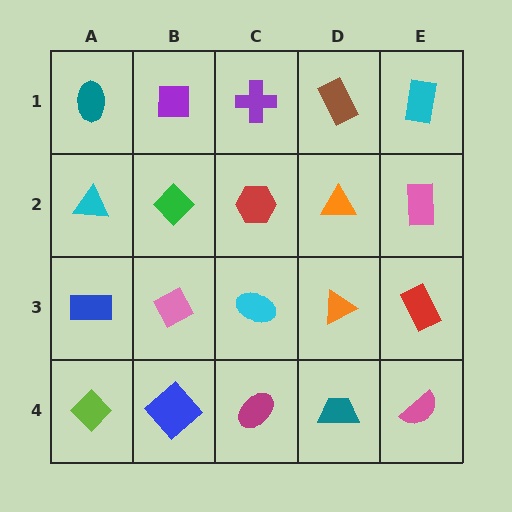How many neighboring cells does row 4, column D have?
3.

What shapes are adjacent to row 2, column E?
A cyan rectangle (row 1, column E), a red rectangle (row 3, column E), an orange triangle (row 2, column D).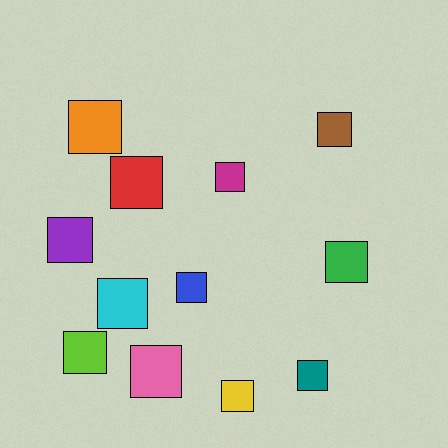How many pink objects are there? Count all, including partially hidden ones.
There is 1 pink object.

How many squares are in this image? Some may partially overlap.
There are 12 squares.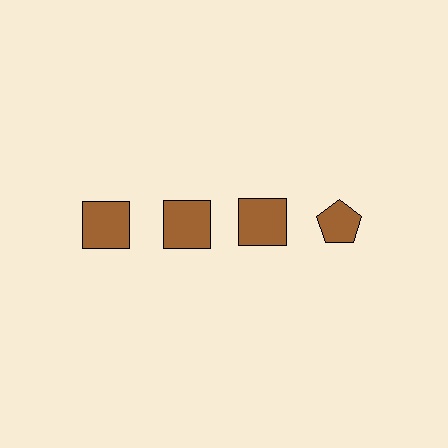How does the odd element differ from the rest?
It has a different shape: pentagon instead of square.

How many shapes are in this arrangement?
There are 4 shapes arranged in a grid pattern.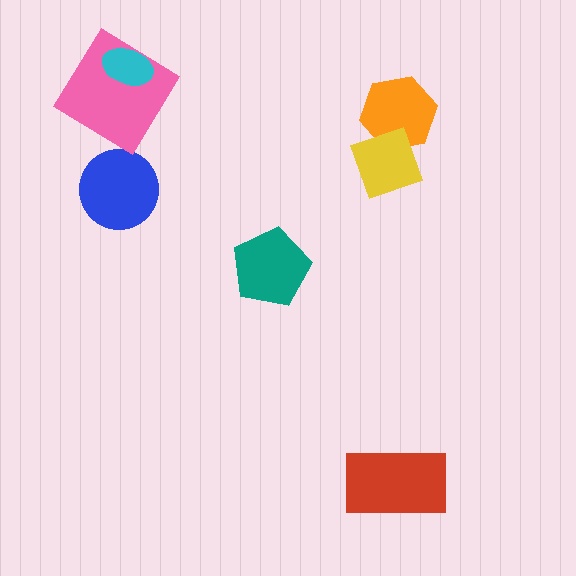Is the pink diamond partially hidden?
Yes, it is partially covered by another shape.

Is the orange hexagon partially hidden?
Yes, it is partially covered by another shape.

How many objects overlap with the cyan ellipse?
1 object overlaps with the cyan ellipse.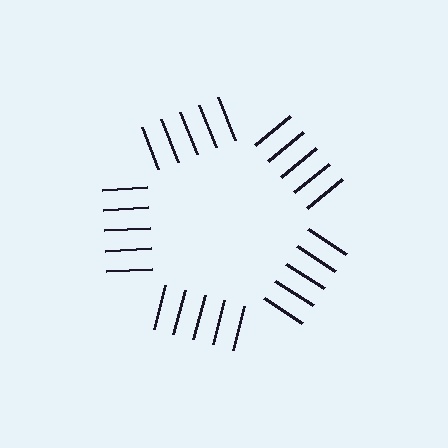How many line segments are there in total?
25 — 5 along each of the 5 edges.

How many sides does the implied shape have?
5 sides — the line-ends trace a pentagon.